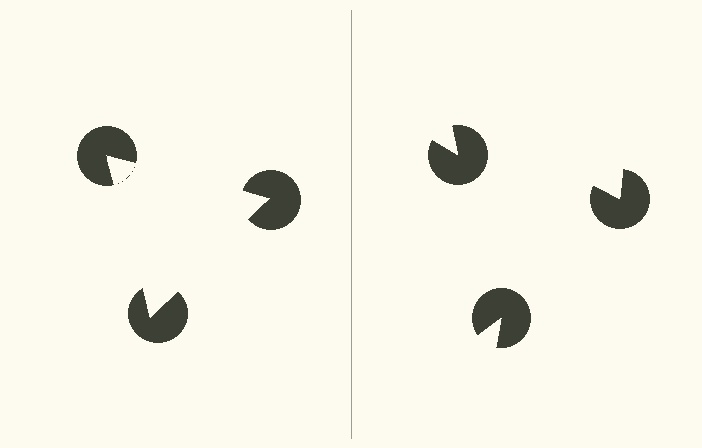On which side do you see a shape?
An illusory triangle appears on the left side. On the right side the wedge cuts are rotated, so no coherent shape forms.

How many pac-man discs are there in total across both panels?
6 — 3 on each side.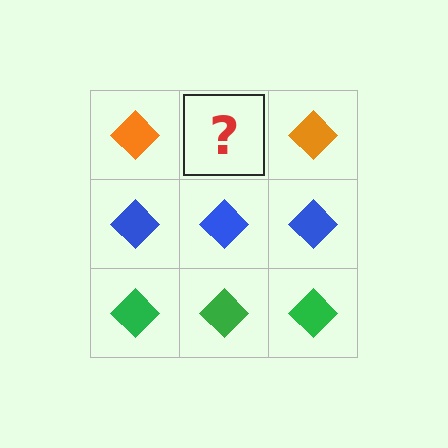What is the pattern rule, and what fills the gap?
The rule is that each row has a consistent color. The gap should be filled with an orange diamond.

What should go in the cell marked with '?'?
The missing cell should contain an orange diamond.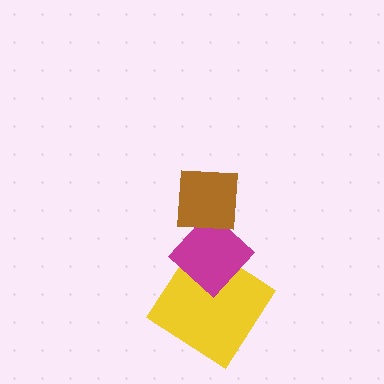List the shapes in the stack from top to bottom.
From top to bottom: the brown square, the magenta diamond, the yellow diamond.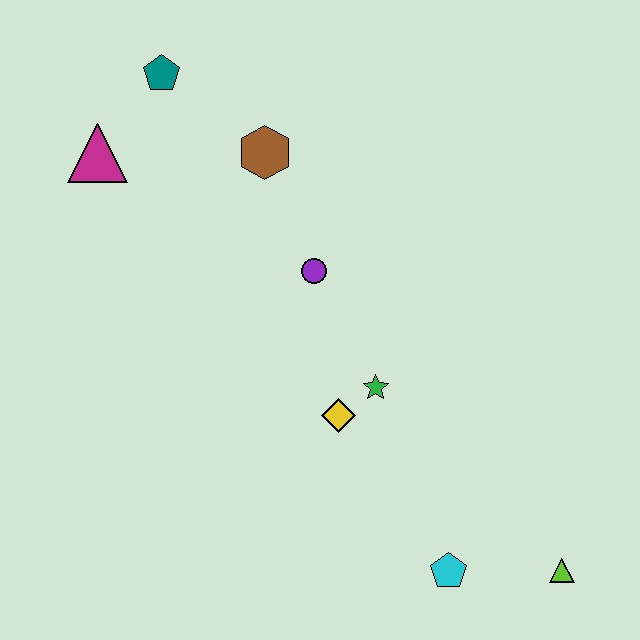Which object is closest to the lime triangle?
The cyan pentagon is closest to the lime triangle.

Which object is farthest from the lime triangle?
The teal pentagon is farthest from the lime triangle.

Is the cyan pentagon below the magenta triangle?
Yes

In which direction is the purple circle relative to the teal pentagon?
The purple circle is below the teal pentagon.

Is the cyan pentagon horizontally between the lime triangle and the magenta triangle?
Yes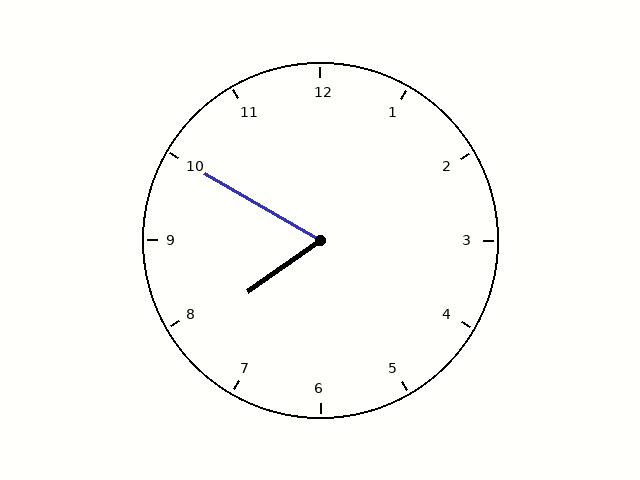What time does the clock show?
7:50.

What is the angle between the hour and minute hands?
Approximately 65 degrees.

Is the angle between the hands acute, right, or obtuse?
It is acute.